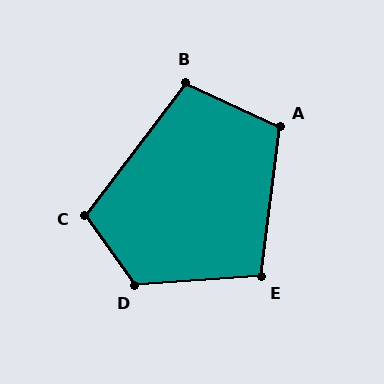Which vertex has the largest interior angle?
D, at approximately 121 degrees.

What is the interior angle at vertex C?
Approximately 108 degrees (obtuse).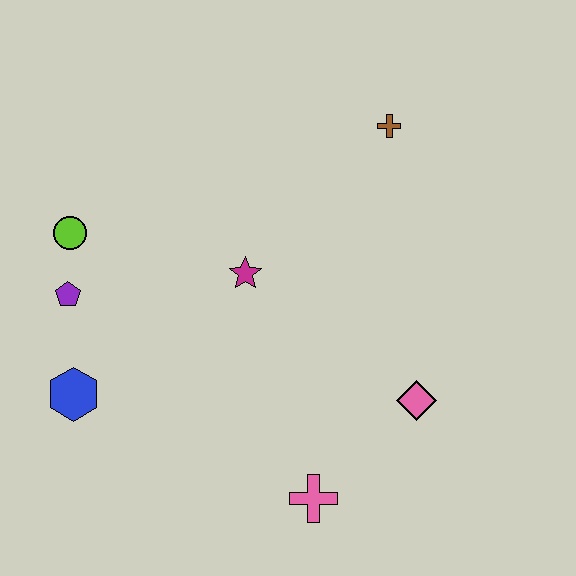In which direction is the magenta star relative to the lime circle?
The magenta star is to the right of the lime circle.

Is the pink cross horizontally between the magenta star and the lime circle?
No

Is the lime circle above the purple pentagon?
Yes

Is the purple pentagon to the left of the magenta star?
Yes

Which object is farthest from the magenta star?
The pink cross is farthest from the magenta star.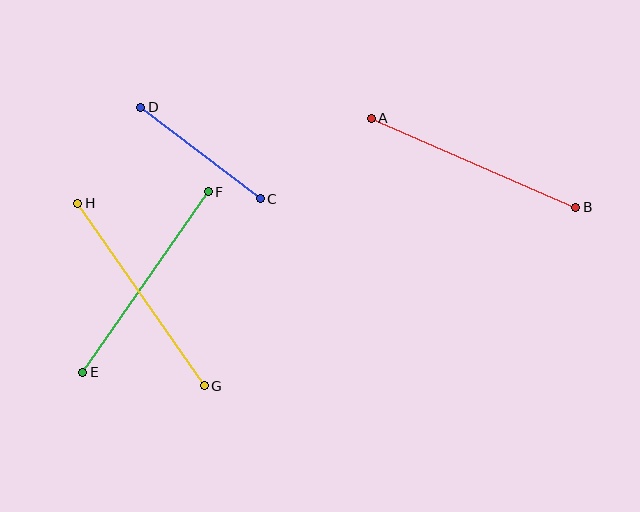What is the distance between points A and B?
The distance is approximately 223 pixels.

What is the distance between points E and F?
The distance is approximately 220 pixels.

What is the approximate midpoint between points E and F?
The midpoint is at approximately (145, 282) pixels.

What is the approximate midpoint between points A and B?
The midpoint is at approximately (474, 163) pixels.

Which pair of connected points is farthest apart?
Points A and B are farthest apart.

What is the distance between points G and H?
The distance is approximately 222 pixels.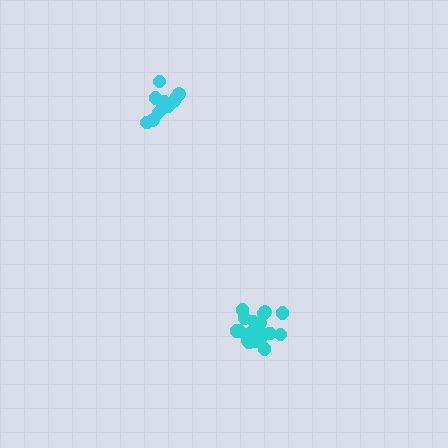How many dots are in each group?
Group 1: 20 dots, Group 2: 14 dots (34 total).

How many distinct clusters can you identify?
There are 2 distinct clusters.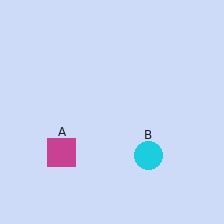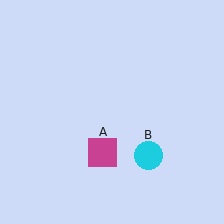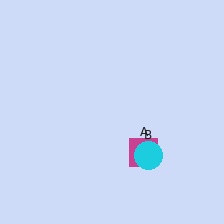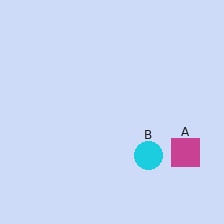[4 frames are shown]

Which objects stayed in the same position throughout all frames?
Cyan circle (object B) remained stationary.